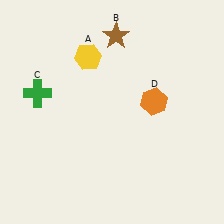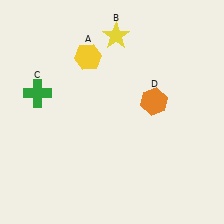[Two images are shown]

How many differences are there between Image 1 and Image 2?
There is 1 difference between the two images.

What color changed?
The star (B) changed from brown in Image 1 to yellow in Image 2.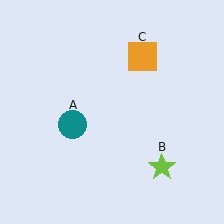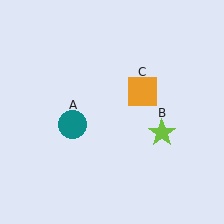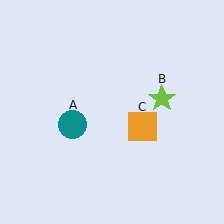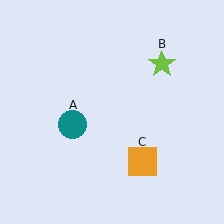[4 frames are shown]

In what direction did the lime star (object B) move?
The lime star (object B) moved up.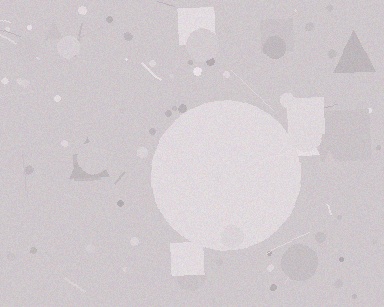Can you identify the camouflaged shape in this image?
The camouflaged shape is a circle.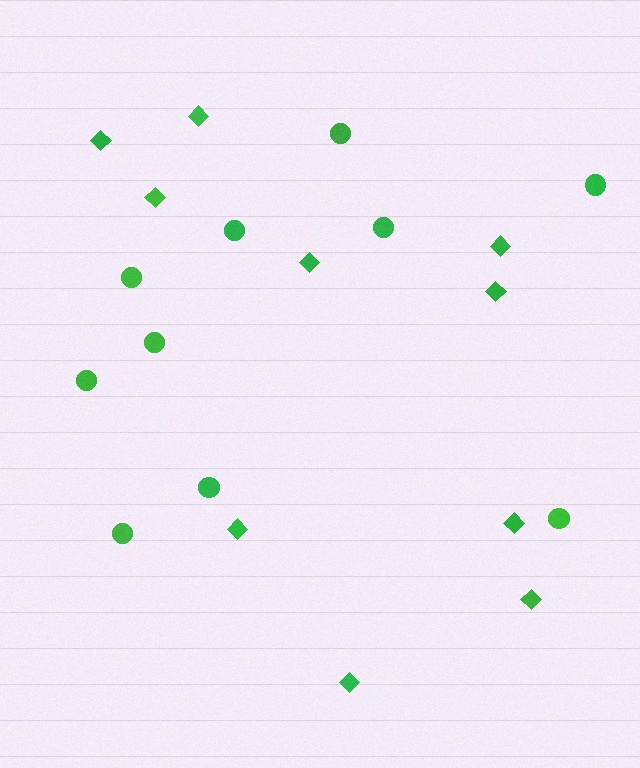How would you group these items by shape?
There are 2 groups: one group of diamonds (10) and one group of circles (10).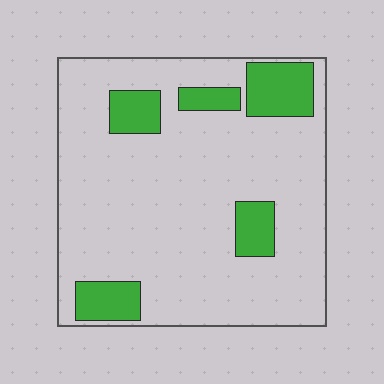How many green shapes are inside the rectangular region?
5.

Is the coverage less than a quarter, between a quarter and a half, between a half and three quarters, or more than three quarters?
Less than a quarter.